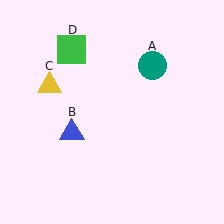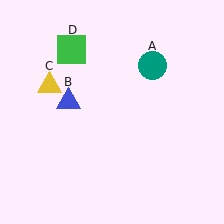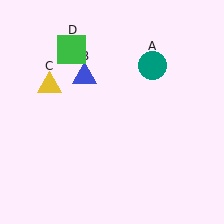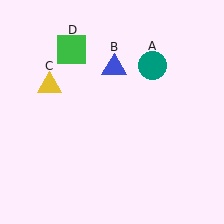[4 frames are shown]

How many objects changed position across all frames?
1 object changed position: blue triangle (object B).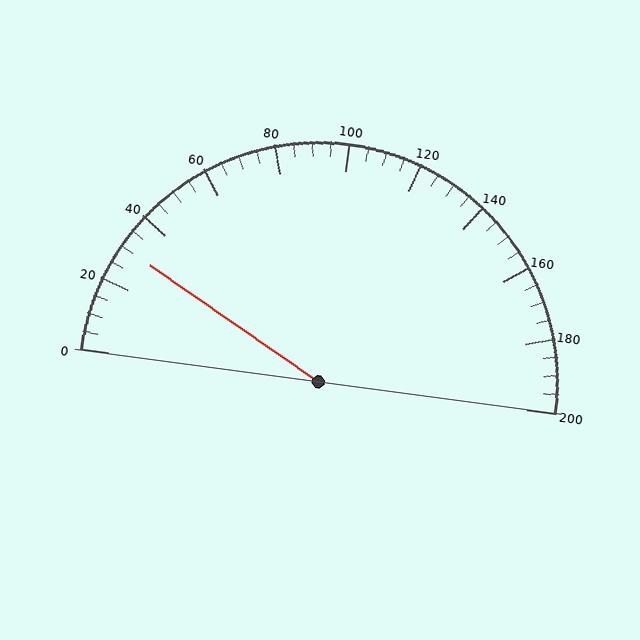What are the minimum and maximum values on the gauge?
The gauge ranges from 0 to 200.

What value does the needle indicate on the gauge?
The needle indicates approximately 30.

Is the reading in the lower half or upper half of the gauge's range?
The reading is in the lower half of the range (0 to 200).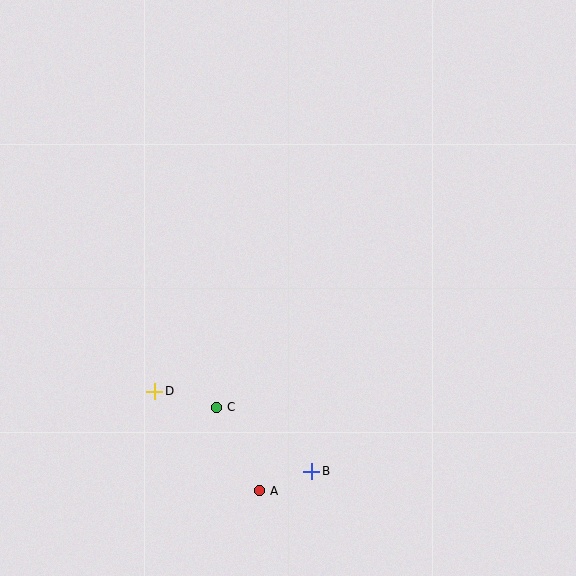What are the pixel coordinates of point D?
Point D is at (155, 391).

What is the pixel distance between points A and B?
The distance between A and B is 56 pixels.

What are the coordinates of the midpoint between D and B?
The midpoint between D and B is at (233, 431).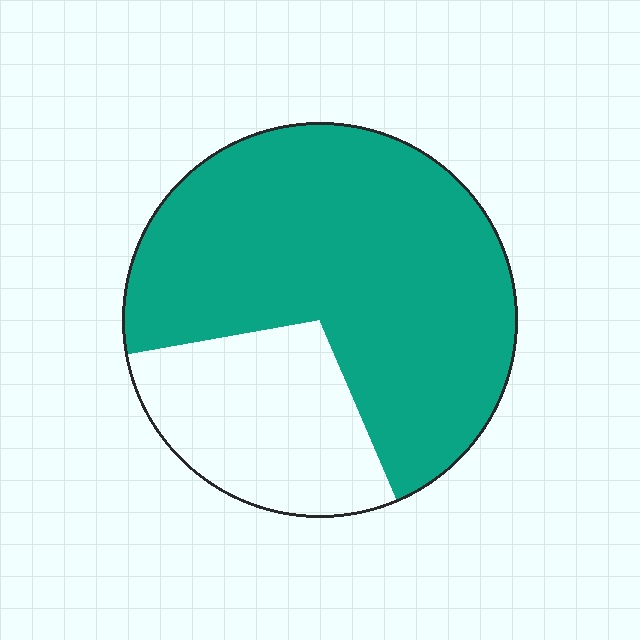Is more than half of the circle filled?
Yes.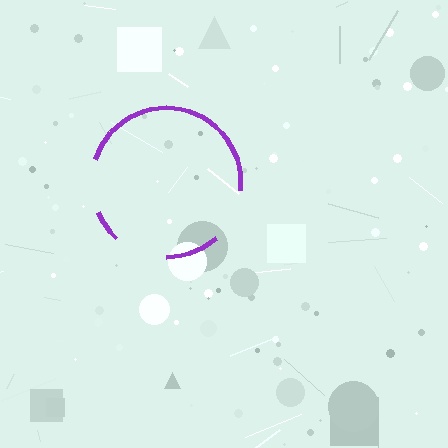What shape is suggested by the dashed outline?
The dashed outline suggests a circle.